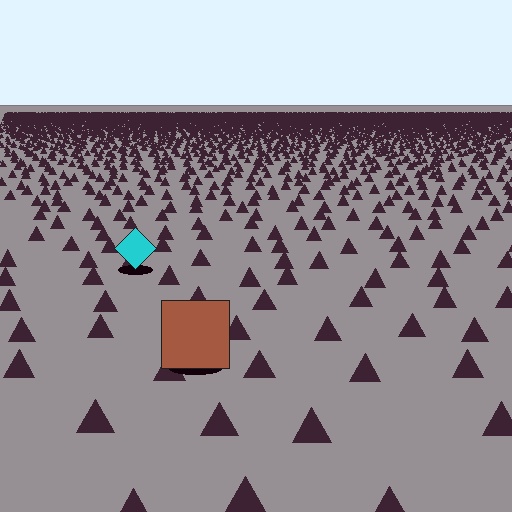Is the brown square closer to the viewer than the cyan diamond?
Yes. The brown square is closer — you can tell from the texture gradient: the ground texture is coarser near it.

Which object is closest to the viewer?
The brown square is closest. The texture marks near it are larger and more spread out.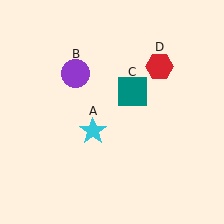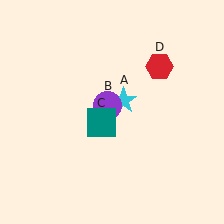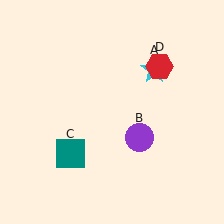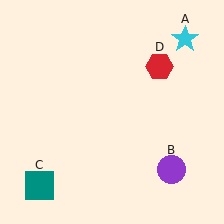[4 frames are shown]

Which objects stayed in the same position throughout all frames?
Red hexagon (object D) remained stationary.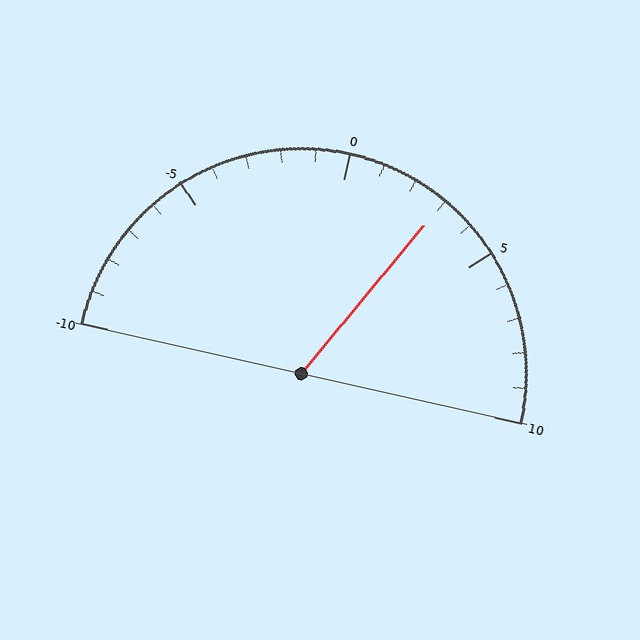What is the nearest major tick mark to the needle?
The nearest major tick mark is 5.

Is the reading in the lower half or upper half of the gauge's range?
The reading is in the upper half of the range (-10 to 10).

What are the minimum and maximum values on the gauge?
The gauge ranges from -10 to 10.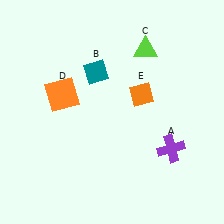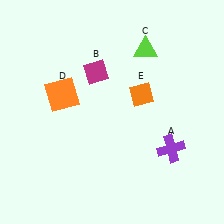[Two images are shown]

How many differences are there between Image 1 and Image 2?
There is 1 difference between the two images.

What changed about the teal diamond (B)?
In Image 1, B is teal. In Image 2, it changed to magenta.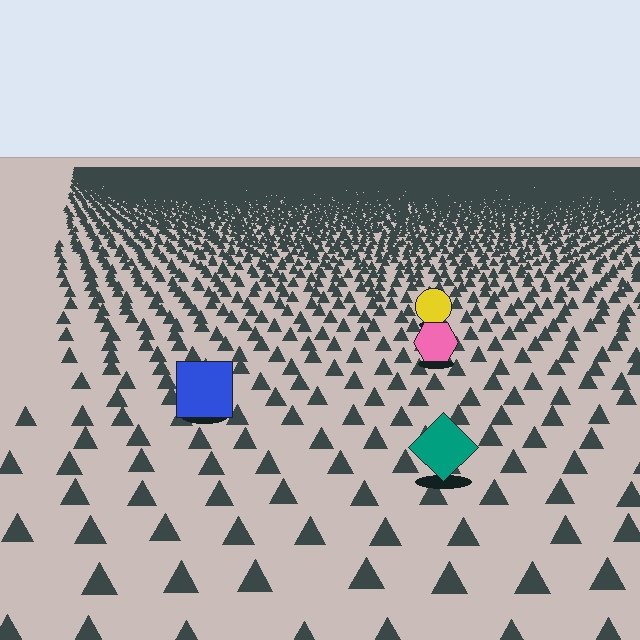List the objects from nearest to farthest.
From nearest to farthest: the teal diamond, the blue square, the pink hexagon, the yellow circle.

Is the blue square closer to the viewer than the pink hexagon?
Yes. The blue square is closer — you can tell from the texture gradient: the ground texture is coarser near it.